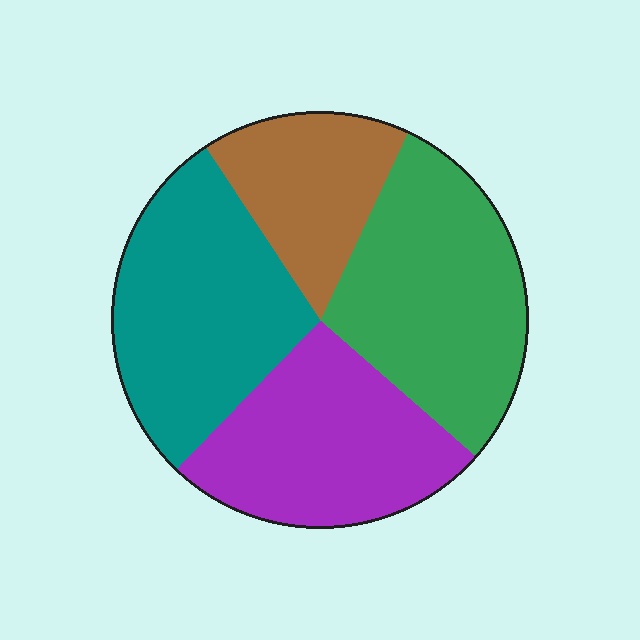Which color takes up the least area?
Brown, at roughly 15%.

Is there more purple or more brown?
Purple.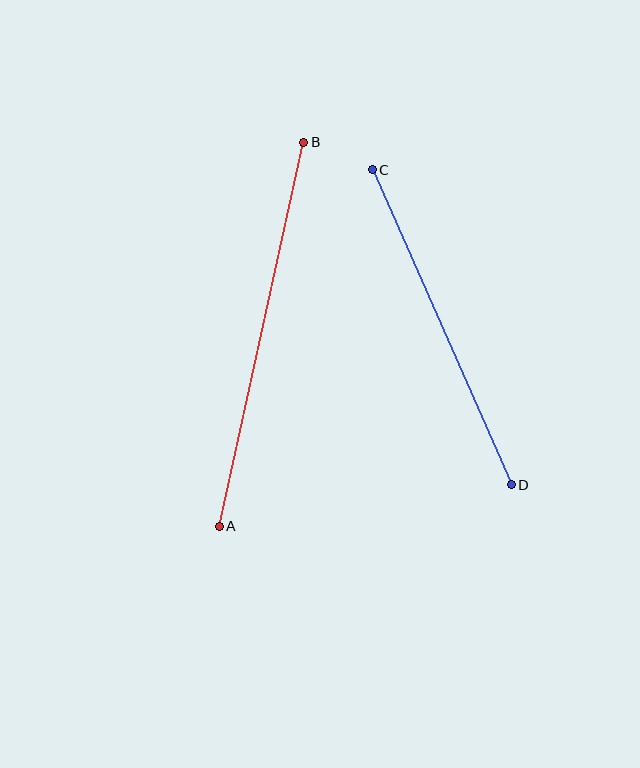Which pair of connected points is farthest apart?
Points A and B are farthest apart.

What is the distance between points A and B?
The distance is approximately 393 pixels.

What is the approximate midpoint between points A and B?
The midpoint is at approximately (261, 334) pixels.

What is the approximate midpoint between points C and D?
The midpoint is at approximately (442, 327) pixels.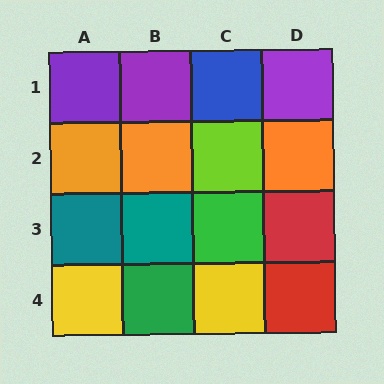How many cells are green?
2 cells are green.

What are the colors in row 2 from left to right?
Orange, orange, lime, orange.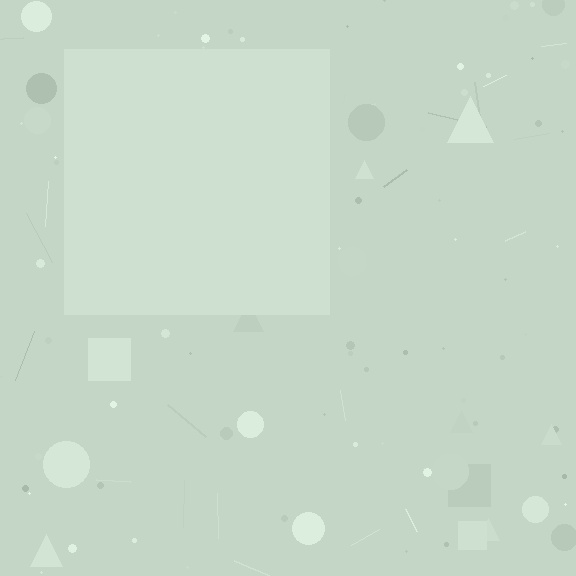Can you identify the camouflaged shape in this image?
The camouflaged shape is a square.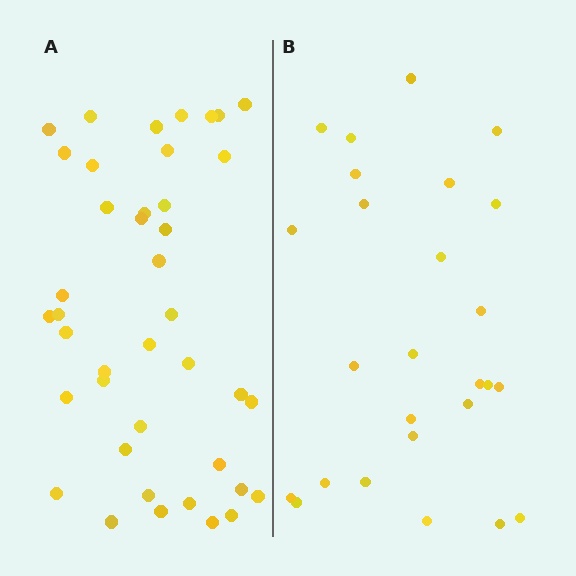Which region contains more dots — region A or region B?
Region A (the left region) has more dots.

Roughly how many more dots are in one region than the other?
Region A has approximately 15 more dots than region B.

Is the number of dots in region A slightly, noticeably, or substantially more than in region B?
Region A has substantially more. The ratio is roughly 1.6 to 1.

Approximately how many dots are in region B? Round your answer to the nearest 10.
About 30 dots. (The exact count is 26, which rounds to 30.)